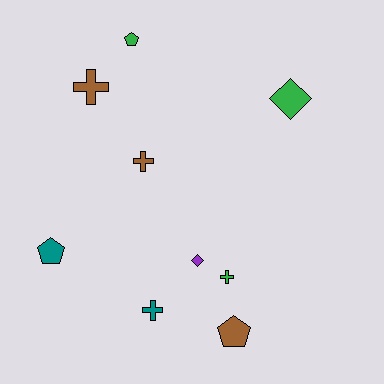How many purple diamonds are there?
There is 1 purple diamond.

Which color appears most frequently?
Brown, with 3 objects.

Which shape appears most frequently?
Cross, with 4 objects.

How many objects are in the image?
There are 9 objects.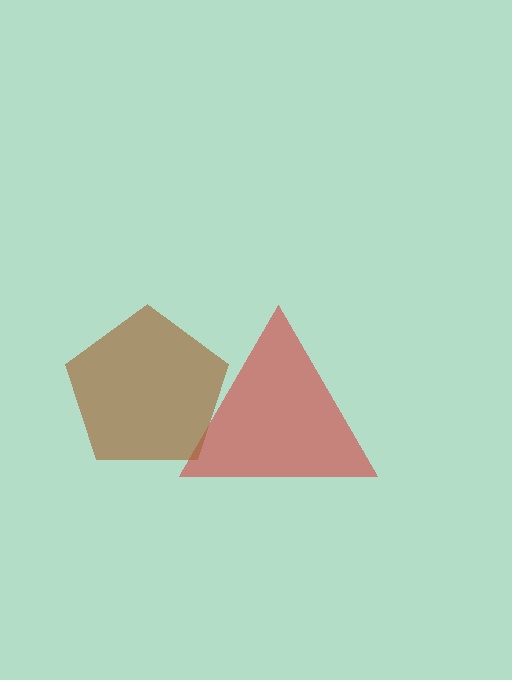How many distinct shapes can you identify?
There are 2 distinct shapes: a red triangle, a brown pentagon.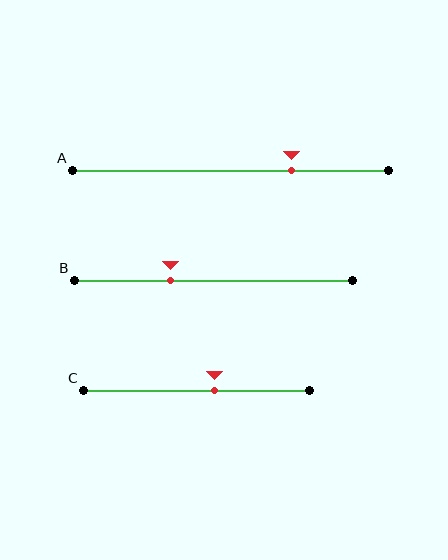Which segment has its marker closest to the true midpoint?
Segment C has its marker closest to the true midpoint.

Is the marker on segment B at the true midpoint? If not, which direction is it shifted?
No, the marker on segment B is shifted to the left by about 16% of the segment length.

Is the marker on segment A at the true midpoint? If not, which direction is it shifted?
No, the marker on segment A is shifted to the right by about 19% of the segment length.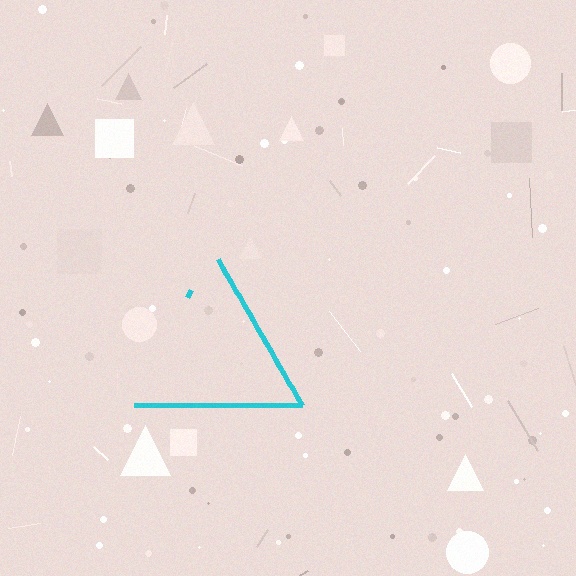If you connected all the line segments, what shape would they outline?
They would outline a triangle.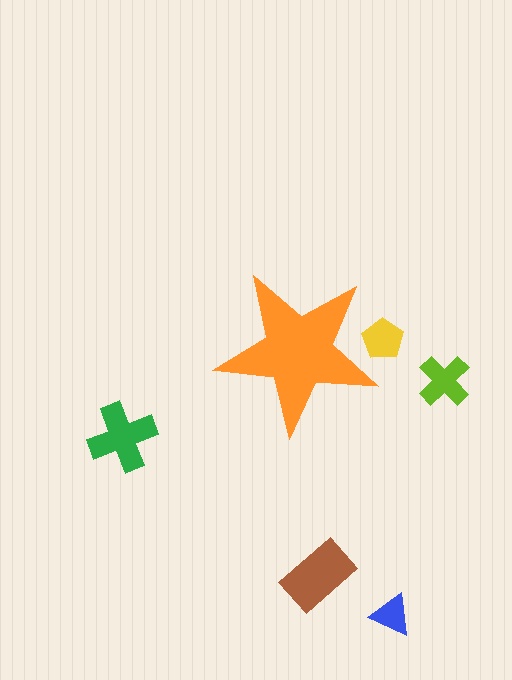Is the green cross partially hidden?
No, the green cross is fully visible.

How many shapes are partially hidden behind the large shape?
1 shape is partially hidden.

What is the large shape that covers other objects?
An orange star.